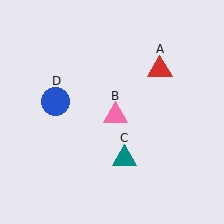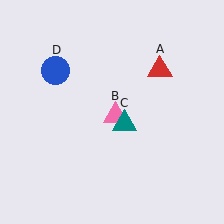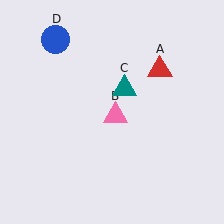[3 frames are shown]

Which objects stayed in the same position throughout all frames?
Red triangle (object A) and pink triangle (object B) remained stationary.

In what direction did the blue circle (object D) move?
The blue circle (object D) moved up.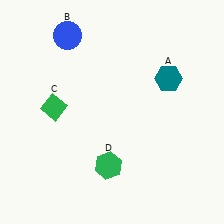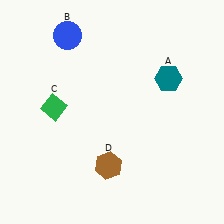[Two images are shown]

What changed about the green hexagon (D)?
In Image 1, D is green. In Image 2, it changed to brown.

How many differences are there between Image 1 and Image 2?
There is 1 difference between the two images.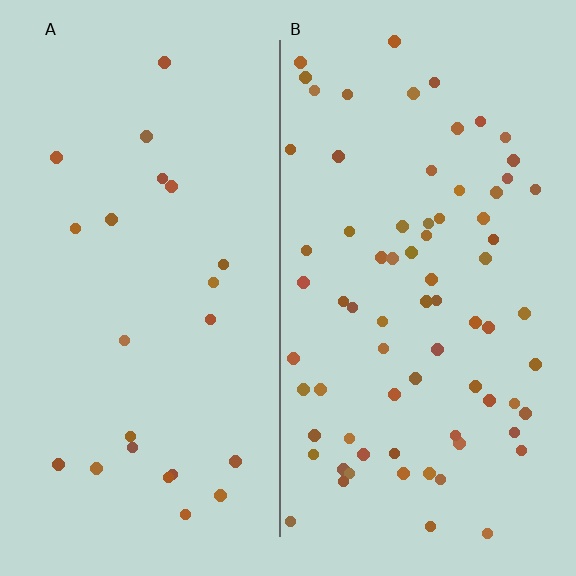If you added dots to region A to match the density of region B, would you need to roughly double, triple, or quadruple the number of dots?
Approximately triple.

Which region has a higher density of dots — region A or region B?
B (the right).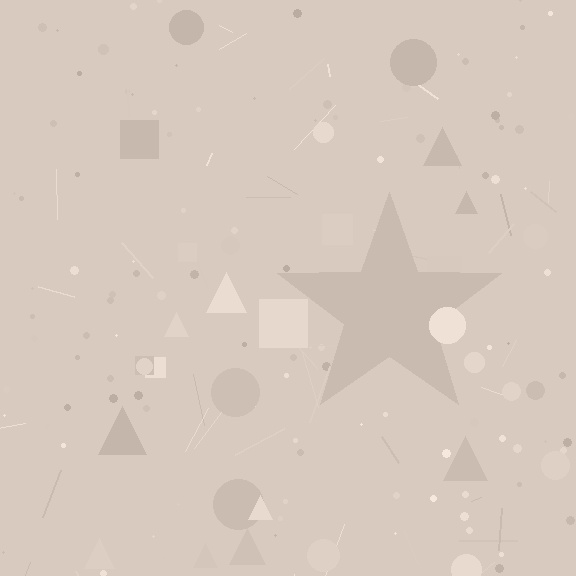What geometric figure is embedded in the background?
A star is embedded in the background.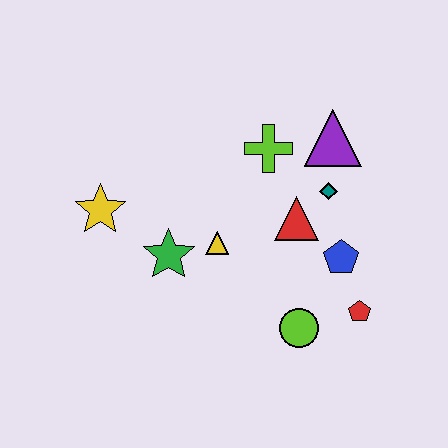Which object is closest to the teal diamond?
The red triangle is closest to the teal diamond.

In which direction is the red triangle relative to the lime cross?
The red triangle is below the lime cross.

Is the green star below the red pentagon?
No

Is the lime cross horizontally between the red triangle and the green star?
Yes